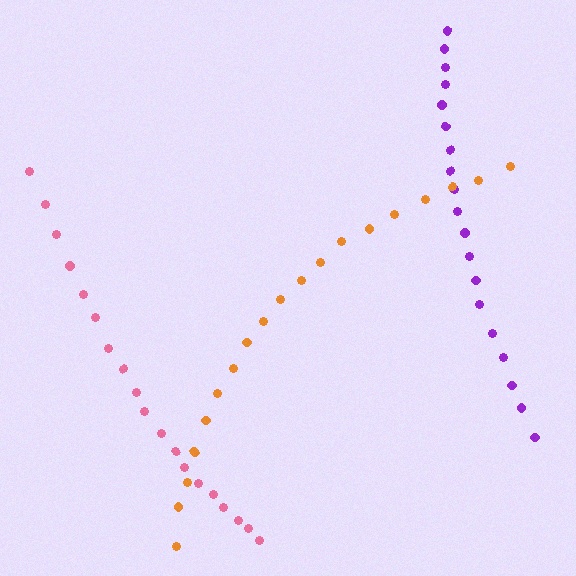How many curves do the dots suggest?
There are 3 distinct paths.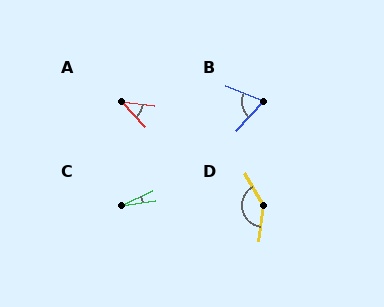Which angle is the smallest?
C, at approximately 17 degrees.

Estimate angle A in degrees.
Approximately 41 degrees.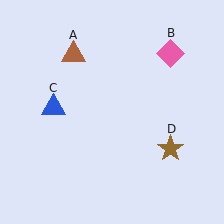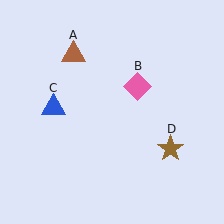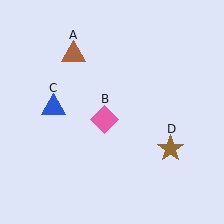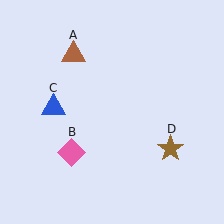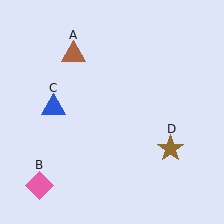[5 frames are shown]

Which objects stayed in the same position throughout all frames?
Brown triangle (object A) and blue triangle (object C) and brown star (object D) remained stationary.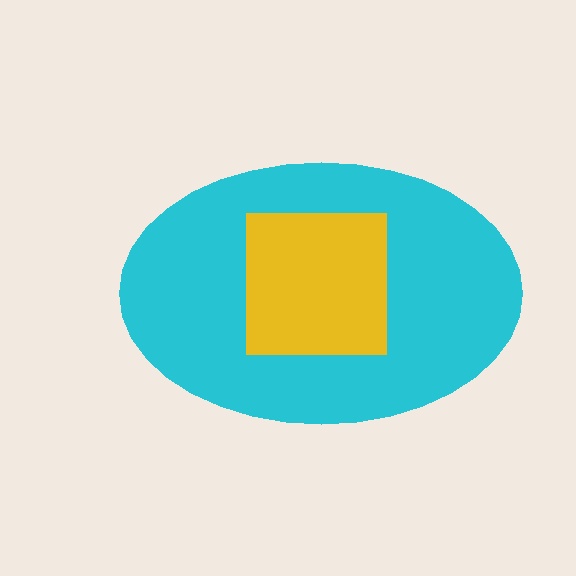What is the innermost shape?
The yellow square.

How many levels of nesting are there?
2.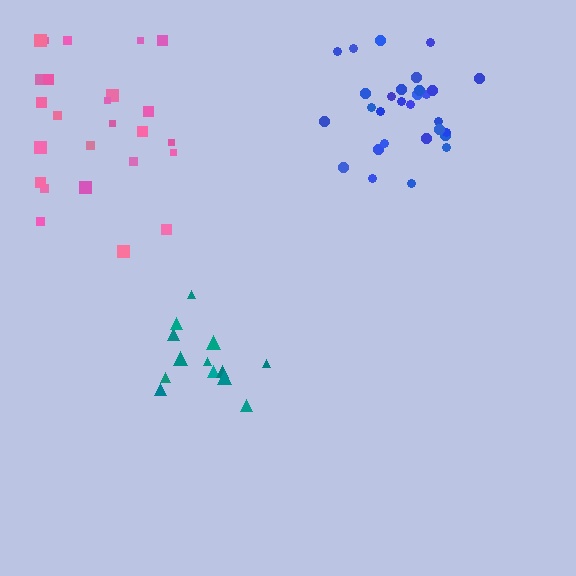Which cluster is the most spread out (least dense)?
Pink.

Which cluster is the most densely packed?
Blue.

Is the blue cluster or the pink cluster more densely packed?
Blue.